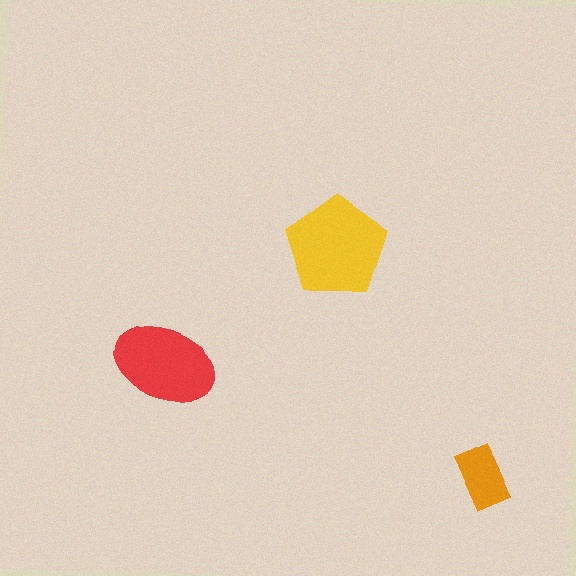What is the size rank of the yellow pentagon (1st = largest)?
1st.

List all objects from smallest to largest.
The orange rectangle, the red ellipse, the yellow pentagon.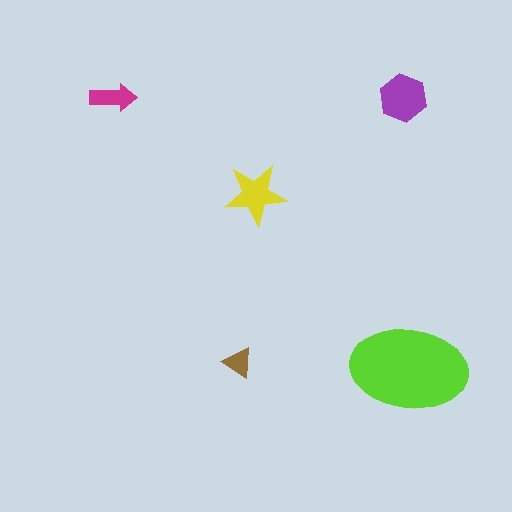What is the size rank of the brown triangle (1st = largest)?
5th.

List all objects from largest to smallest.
The lime ellipse, the purple hexagon, the yellow star, the magenta arrow, the brown triangle.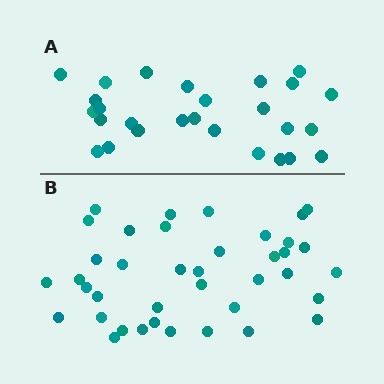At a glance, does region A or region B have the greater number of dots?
Region B (the bottom region) has more dots.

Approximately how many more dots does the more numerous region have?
Region B has roughly 12 or so more dots than region A.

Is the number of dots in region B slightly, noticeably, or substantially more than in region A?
Region B has noticeably more, but not dramatically so. The ratio is roughly 1.4 to 1.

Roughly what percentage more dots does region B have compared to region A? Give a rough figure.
About 45% more.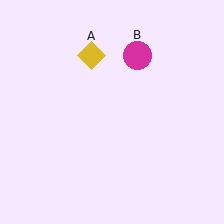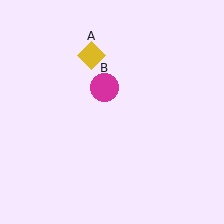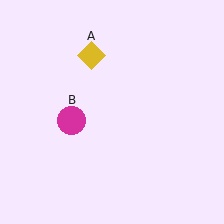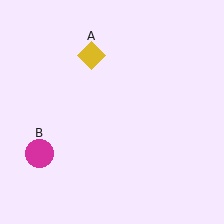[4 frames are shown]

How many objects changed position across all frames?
1 object changed position: magenta circle (object B).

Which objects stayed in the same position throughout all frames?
Yellow diamond (object A) remained stationary.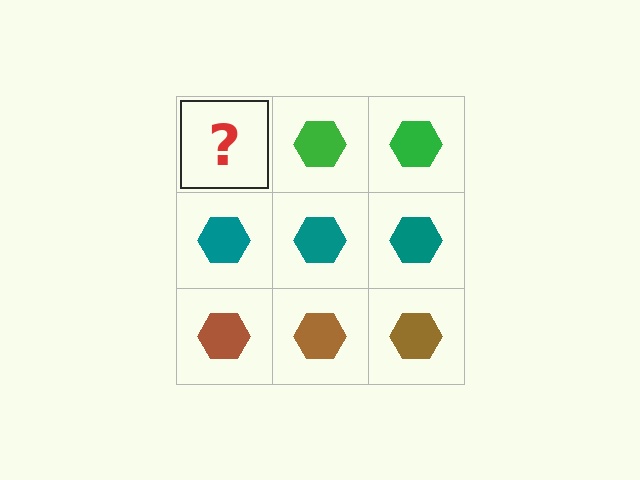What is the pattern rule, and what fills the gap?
The rule is that each row has a consistent color. The gap should be filled with a green hexagon.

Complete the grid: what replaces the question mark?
The question mark should be replaced with a green hexagon.